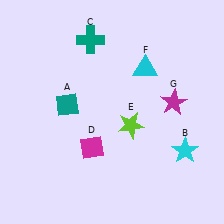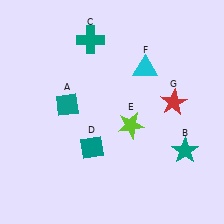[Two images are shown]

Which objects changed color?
B changed from cyan to teal. D changed from magenta to teal. G changed from magenta to red.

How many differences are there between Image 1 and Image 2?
There are 3 differences between the two images.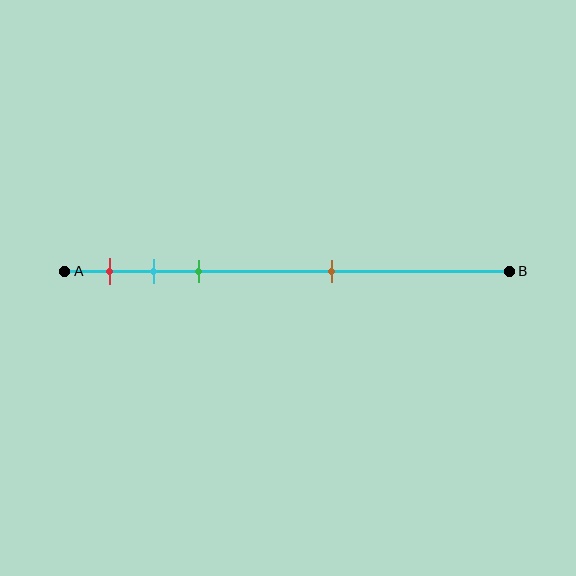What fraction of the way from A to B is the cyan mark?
The cyan mark is approximately 20% (0.2) of the way from A to B.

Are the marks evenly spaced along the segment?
No, the marks are not evenly spaced.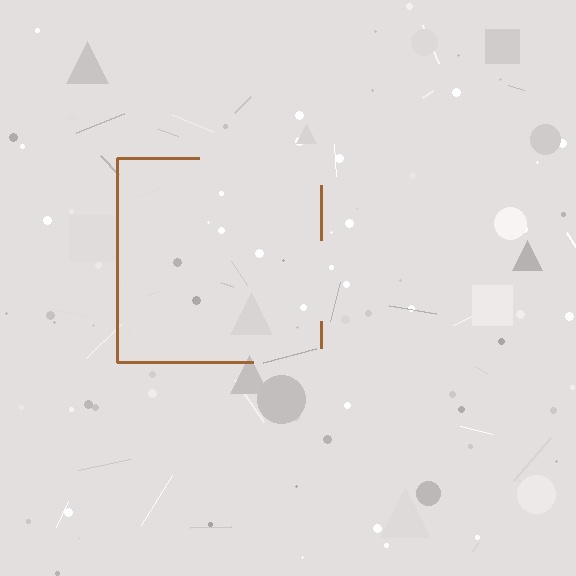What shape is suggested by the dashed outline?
The dashed outline suggests a square.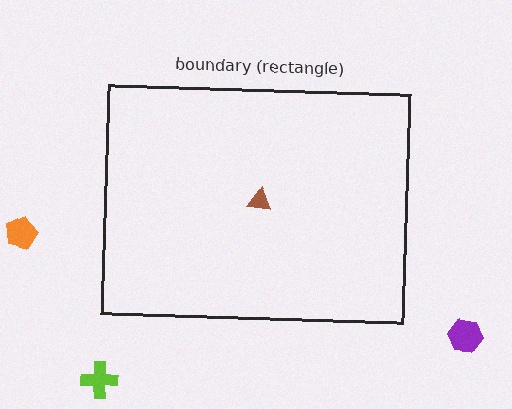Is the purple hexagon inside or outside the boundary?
Outside.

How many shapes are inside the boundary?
1 inside, 3 outside.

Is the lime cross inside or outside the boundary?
Outside.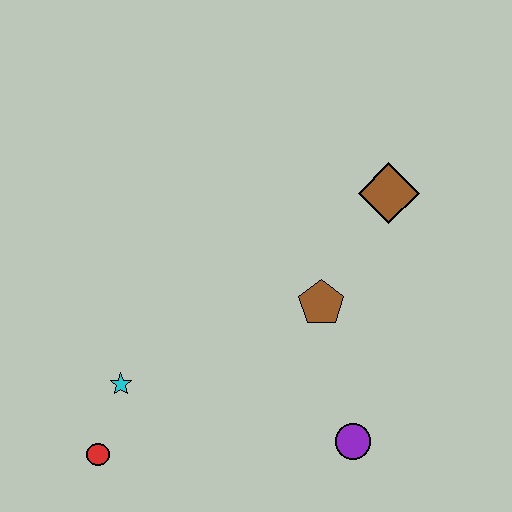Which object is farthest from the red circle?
The brown diamond is farthest from the red circle.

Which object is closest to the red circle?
The cyan star is closest to the red circle.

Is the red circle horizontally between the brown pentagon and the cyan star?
No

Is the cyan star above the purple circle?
Yes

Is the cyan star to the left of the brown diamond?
Yes